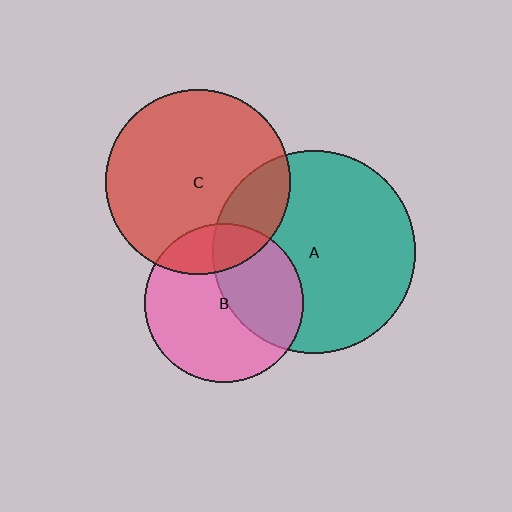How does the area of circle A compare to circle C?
Approximately 1.2 times.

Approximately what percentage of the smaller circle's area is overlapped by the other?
Approximately 20%.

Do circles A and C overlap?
Yes.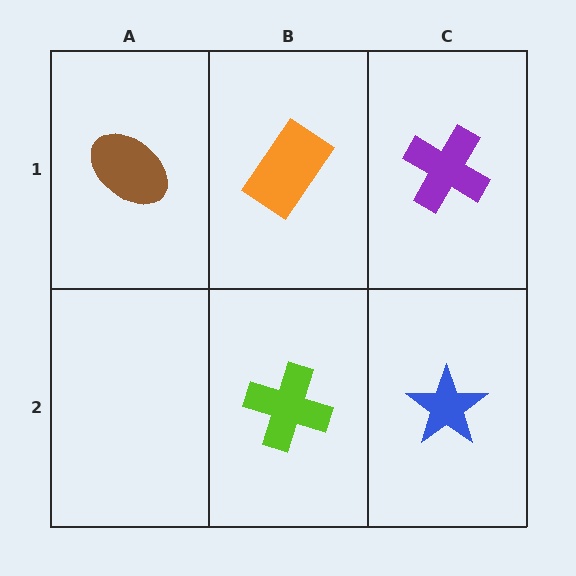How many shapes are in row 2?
2 shapes.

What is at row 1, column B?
An orange rectangle.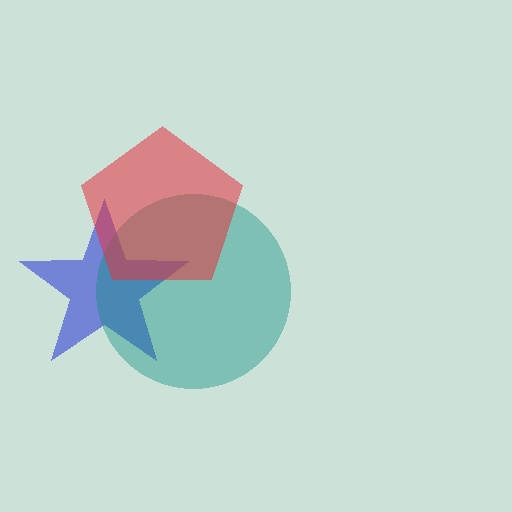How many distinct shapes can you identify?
There are 3 distinct shapes: a blue star, a teal circle, a red pentagon.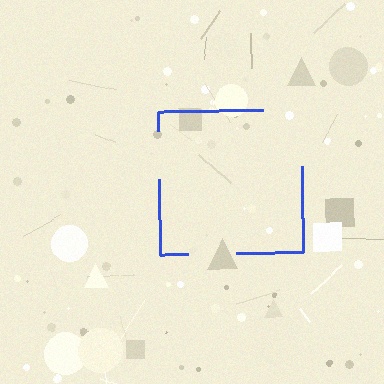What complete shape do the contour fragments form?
The contour fragments form a square.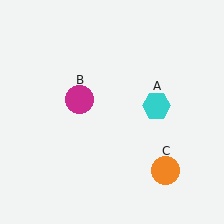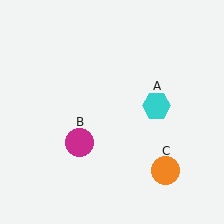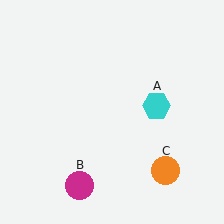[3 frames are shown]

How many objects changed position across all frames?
1 object changed position: magenta circle (object B).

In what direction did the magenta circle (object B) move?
The magenta circle (object B) moved down.